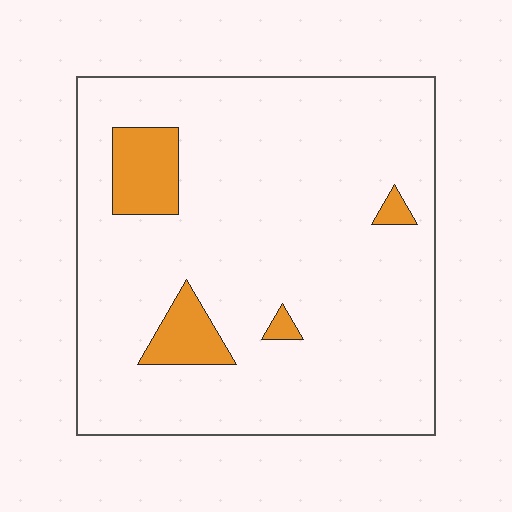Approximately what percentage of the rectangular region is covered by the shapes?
Approximately 10%.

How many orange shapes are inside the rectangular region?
4.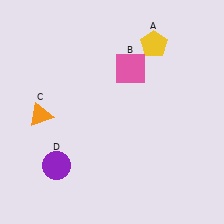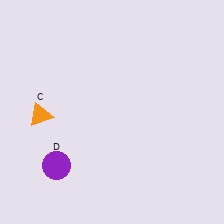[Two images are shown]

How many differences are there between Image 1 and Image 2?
There are 2 differences between the two images.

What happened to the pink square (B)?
The pink square (B) was removed in Image 2. It was in the top-right area of Image 1.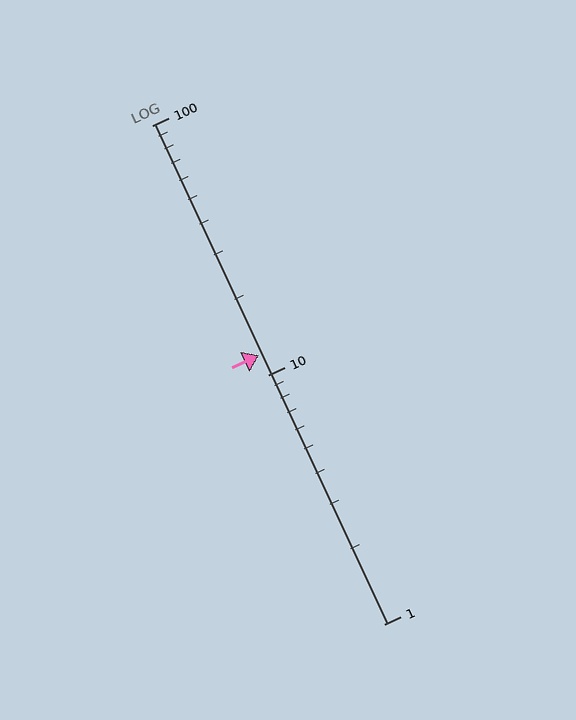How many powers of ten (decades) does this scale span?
The scale spans 2 decades, from 1 to 100.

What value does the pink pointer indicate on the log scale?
The pointer indicates approximately 12.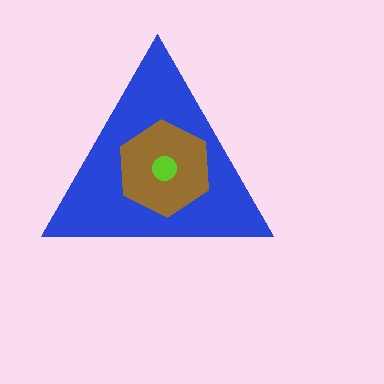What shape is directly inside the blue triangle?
The brown hexagon.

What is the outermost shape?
The blue triangle.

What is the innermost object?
The lime circle.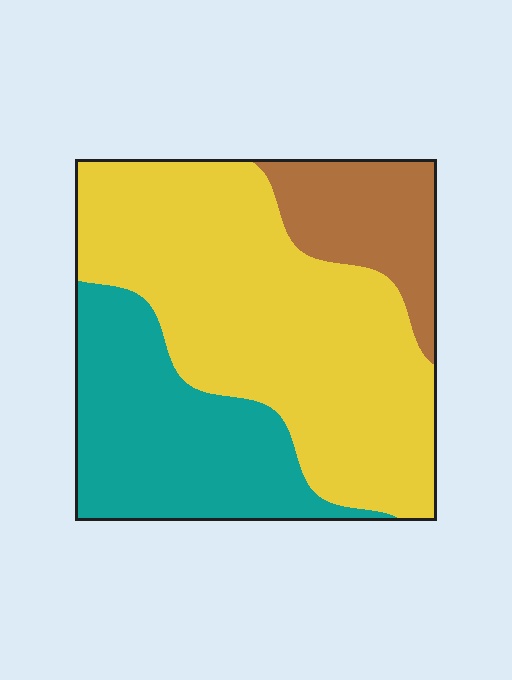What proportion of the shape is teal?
Teal takes up about one third (1/3) of the shape.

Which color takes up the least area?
Brown, at roughly 15%.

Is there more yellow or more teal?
Yellow.